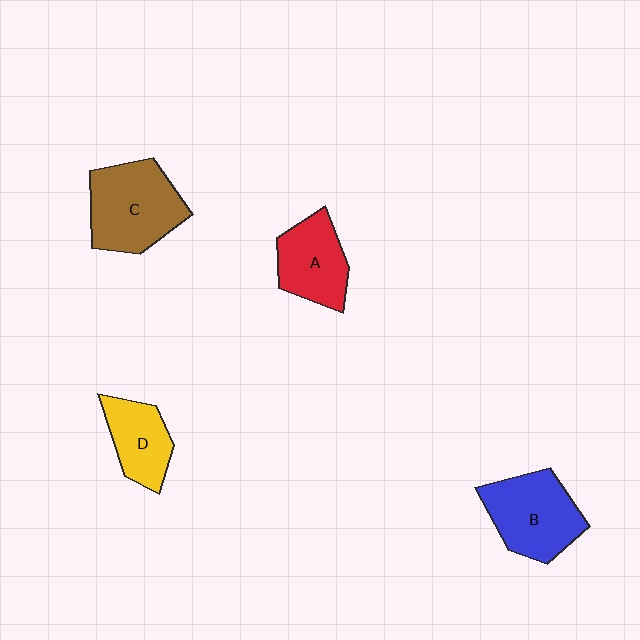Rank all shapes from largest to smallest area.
From largest to smallest: C (brown), B (blue), A (red), D (yellow).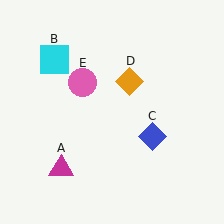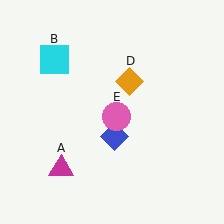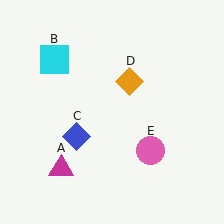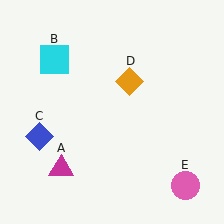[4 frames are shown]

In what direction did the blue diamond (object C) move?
The blue diamond (object C) moved left.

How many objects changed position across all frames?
2 objects changed position: blue diamond (object C), pink circle (object E).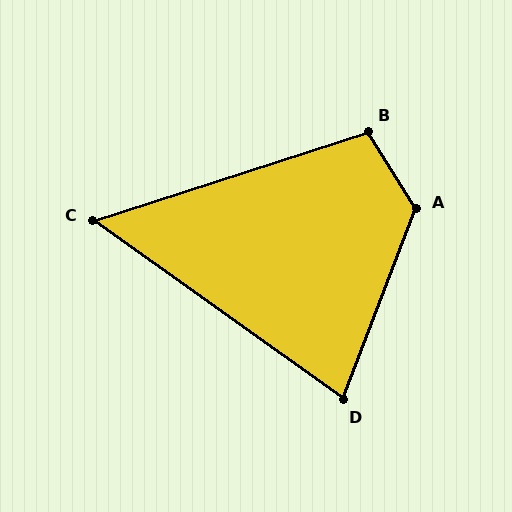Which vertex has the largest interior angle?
A, at approximately 127 degrees.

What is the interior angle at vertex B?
Approximately 104 degrees (obtuse).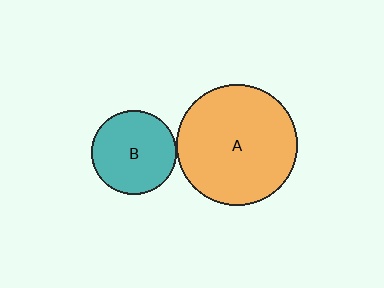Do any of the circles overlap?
No, none of the circles overlap.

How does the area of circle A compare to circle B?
Approximately 2.1 times.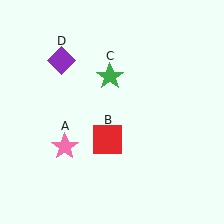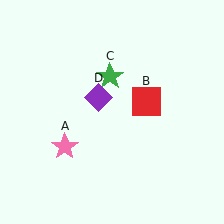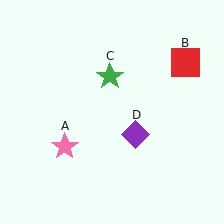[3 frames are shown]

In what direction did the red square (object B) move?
The red square (object B) moved up and to the right.